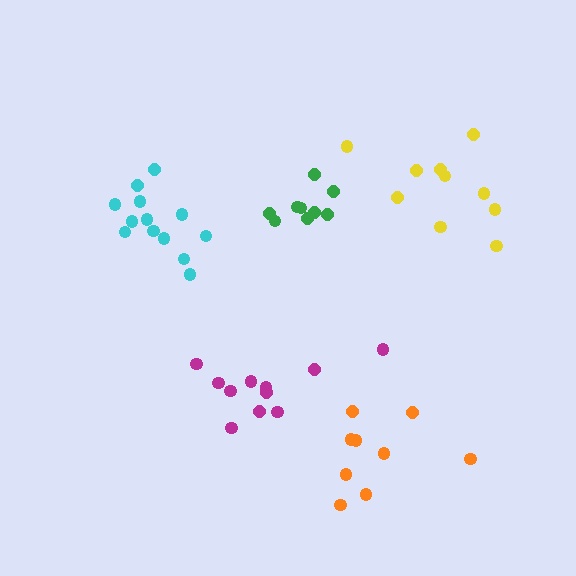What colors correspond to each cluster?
The clusters are colored: green, orange, magenta, cyan, yellow.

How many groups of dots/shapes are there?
There are 5 groups.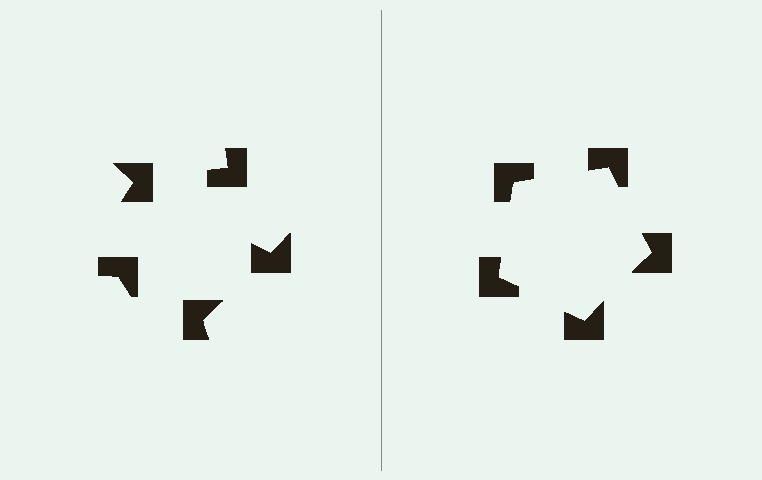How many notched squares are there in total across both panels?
10 — 5 on each side.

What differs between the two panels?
The notched squares are positioned identically on both sides; only the wedge orientations differ. On the right they align to a pentagon; on the left they are misaligned.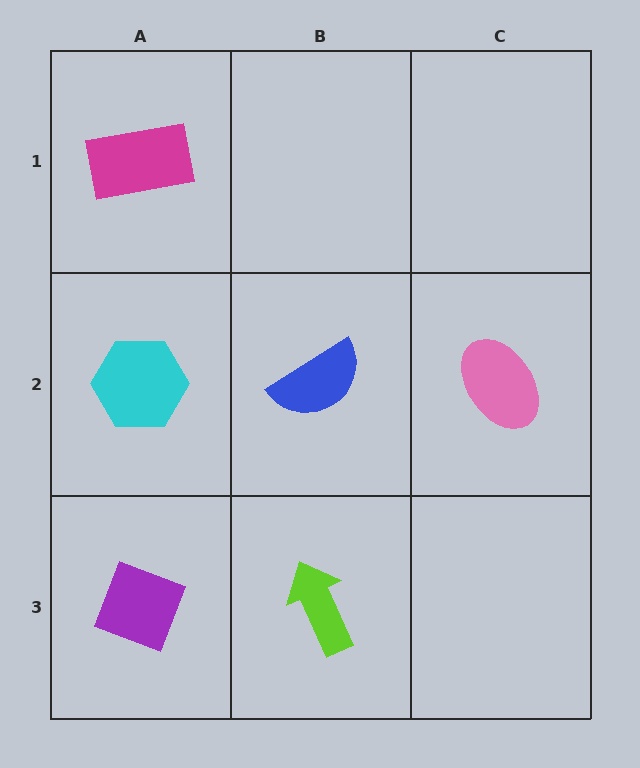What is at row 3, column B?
A lime arrow.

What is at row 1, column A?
A magenta rectangle.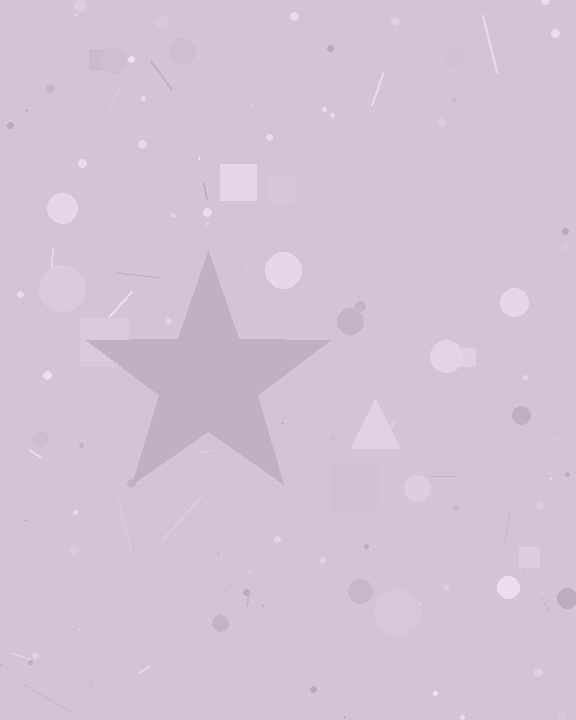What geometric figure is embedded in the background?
A star is embedded in the background.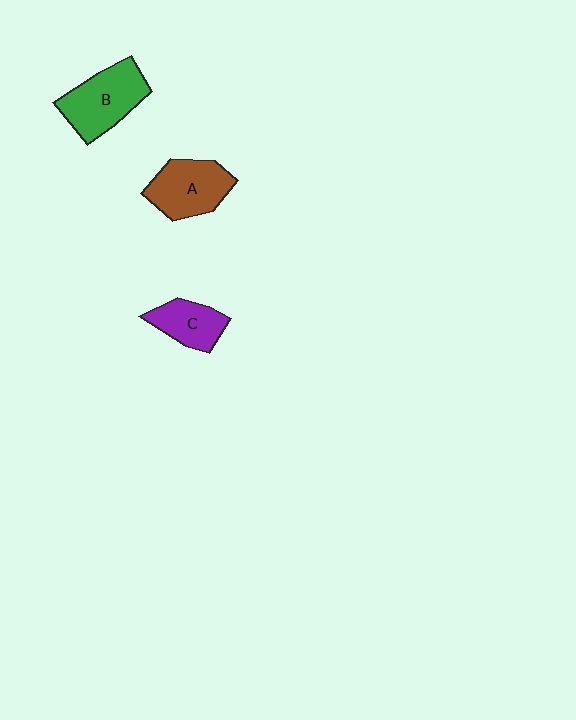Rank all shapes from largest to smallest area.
From largest to smallest: B (green), A (brown), C (purple).